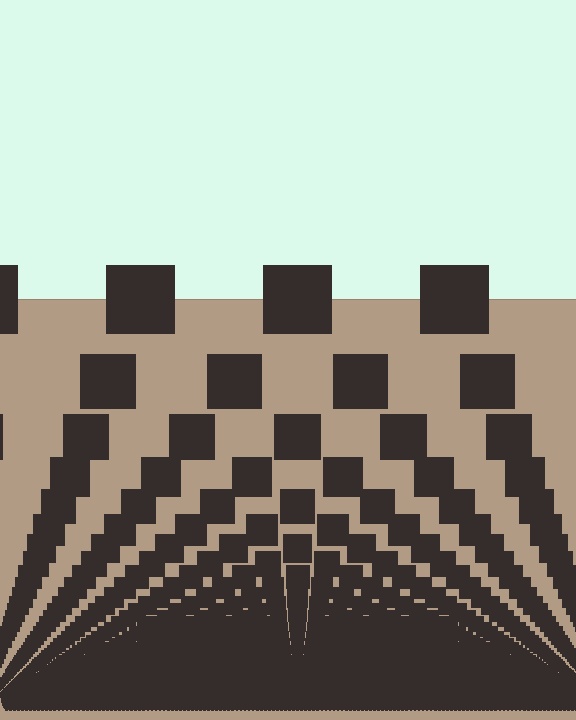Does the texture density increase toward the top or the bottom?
Density increases toward the bottom.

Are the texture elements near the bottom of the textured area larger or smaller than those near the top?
Smaller. The gradient is inverted — elements near the bottom are smaller and denser.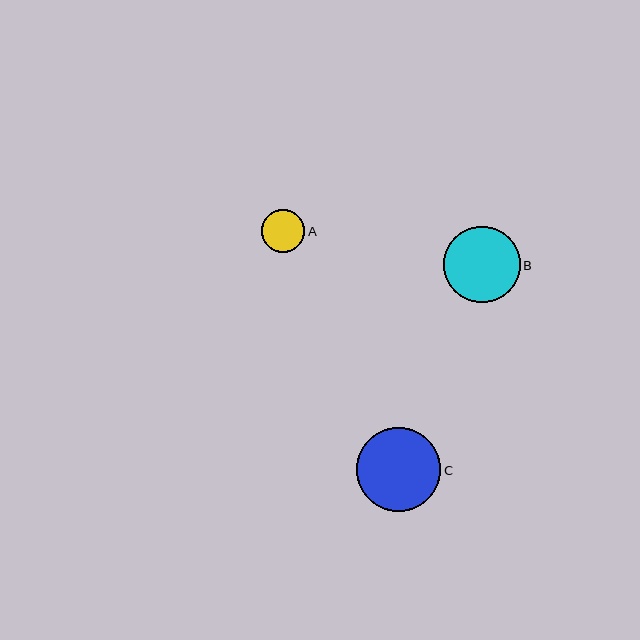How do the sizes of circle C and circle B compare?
Circle C and circle B are approximately the same size.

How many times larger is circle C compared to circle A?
Circle C is approximately 1.9 times the size of circle A.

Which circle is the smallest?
Circle A is the smallest with a size of approximately 43 pixels.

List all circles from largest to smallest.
From largest to smallest: C, B, A.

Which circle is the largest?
Circle C is the largest with a size of approximately 84 pixels.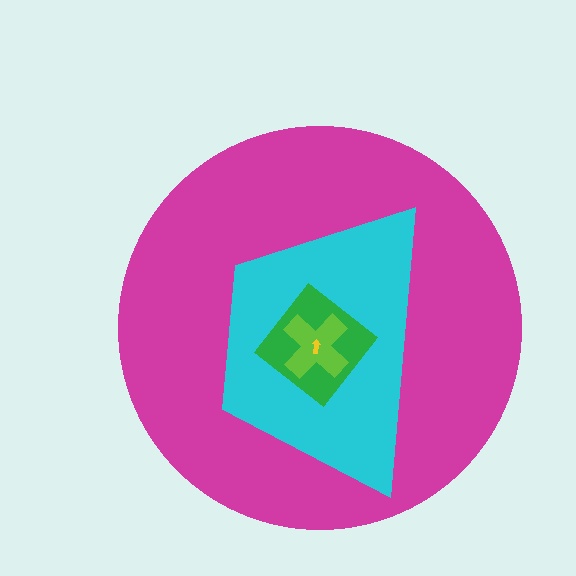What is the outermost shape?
The magenta circle.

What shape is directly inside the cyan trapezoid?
The green diamond.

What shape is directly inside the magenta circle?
The cyan trapezoid.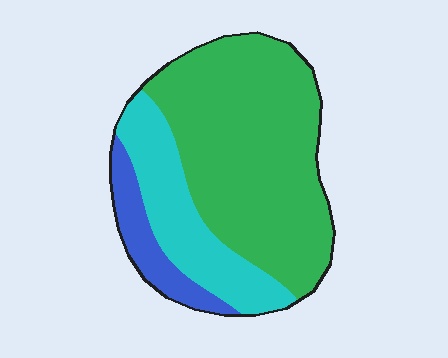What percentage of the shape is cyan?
Cyan takes up between a sixth and a third of the shape.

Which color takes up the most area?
Green, at roughly 65%.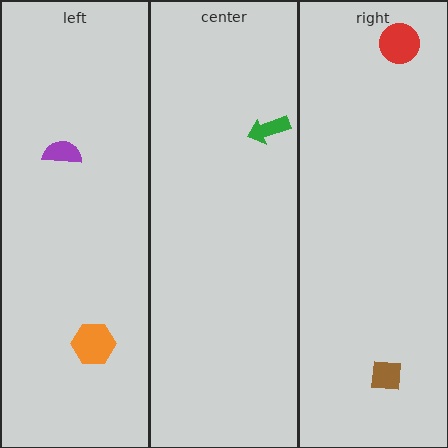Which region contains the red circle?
The right region.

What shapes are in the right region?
The brown square, the red circle.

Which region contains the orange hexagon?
The left region.